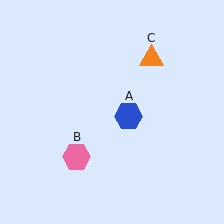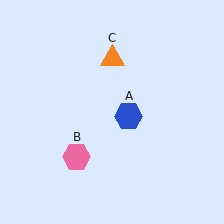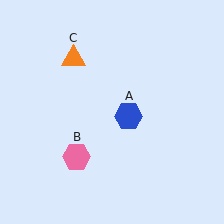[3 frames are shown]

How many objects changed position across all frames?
1 object changed position: orange triangle (object C).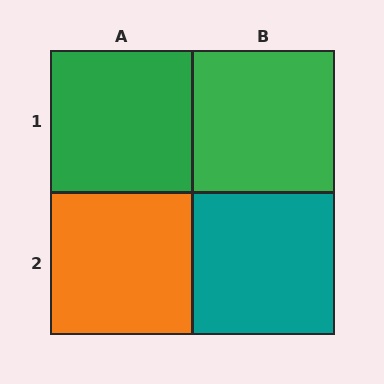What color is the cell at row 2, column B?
Teal.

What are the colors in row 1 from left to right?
Green, green.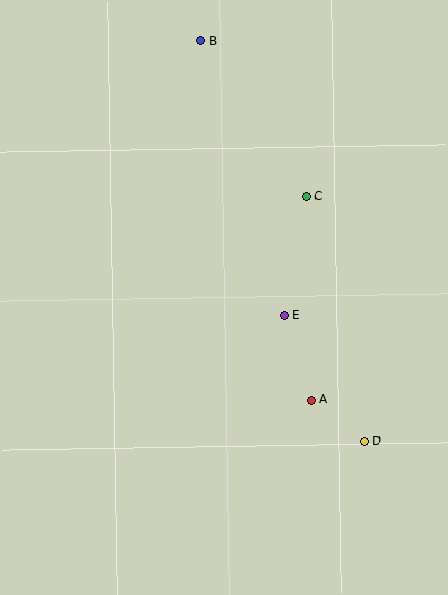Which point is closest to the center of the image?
Point E at (285, 315) is closest to the center.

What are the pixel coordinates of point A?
Point A is at (311, 400).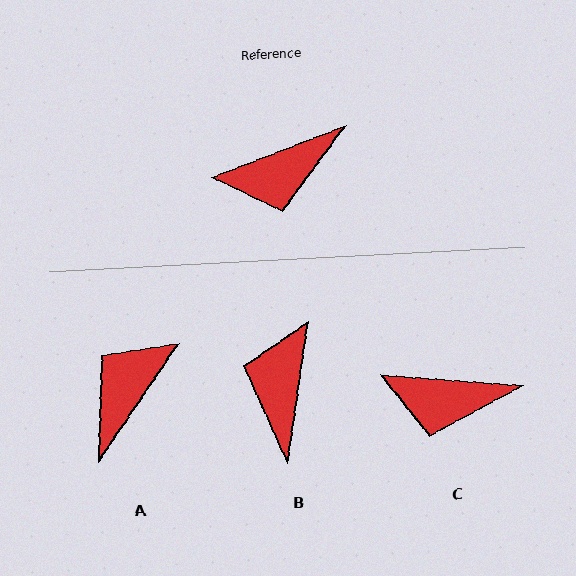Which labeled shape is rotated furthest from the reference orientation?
A, about 146 degrees away.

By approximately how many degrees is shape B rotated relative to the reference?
Approximately 120 degrees clockwise.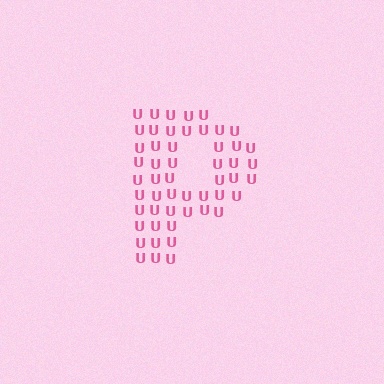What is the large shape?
The large shape is the letter P.